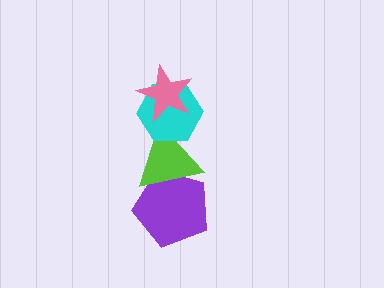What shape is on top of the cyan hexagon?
The pink star is on top of the cyan hexagon.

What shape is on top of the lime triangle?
The cyan hexagon is on top of the lime triangle.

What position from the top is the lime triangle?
The lime triangle is 3rd from the top.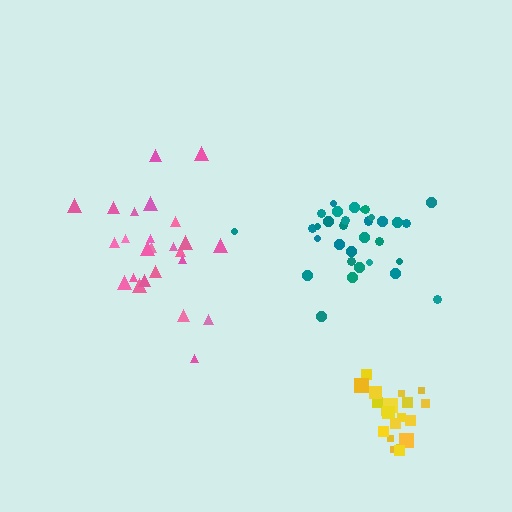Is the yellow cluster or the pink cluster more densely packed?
Yellow.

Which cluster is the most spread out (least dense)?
Pink.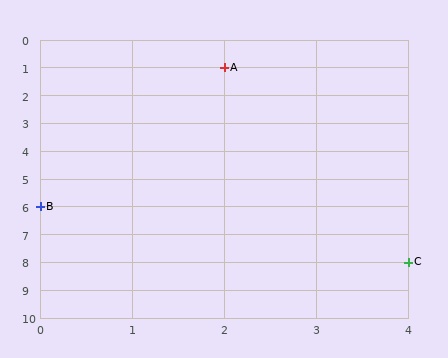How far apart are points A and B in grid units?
Points A and B are 2 columns and 5 rows apart (about 5.4 grid units diagonally).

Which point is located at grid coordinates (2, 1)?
Point A is at (2, 1).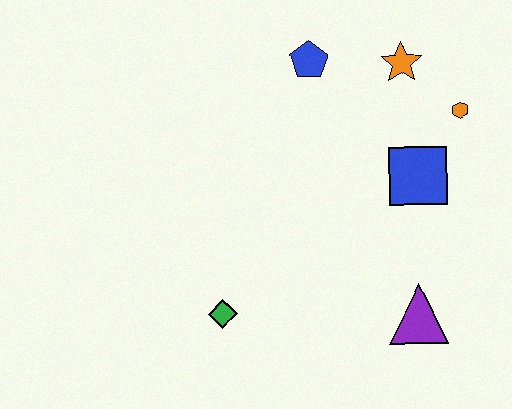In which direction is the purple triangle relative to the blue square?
The purple triangle is below the blue square.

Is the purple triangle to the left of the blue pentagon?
No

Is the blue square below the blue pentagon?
Yes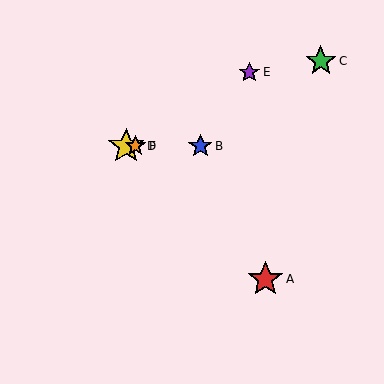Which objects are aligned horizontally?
Objects B, D, F are aligned horizontally.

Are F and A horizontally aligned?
No, F is at y≈146 and A is at y≈279.